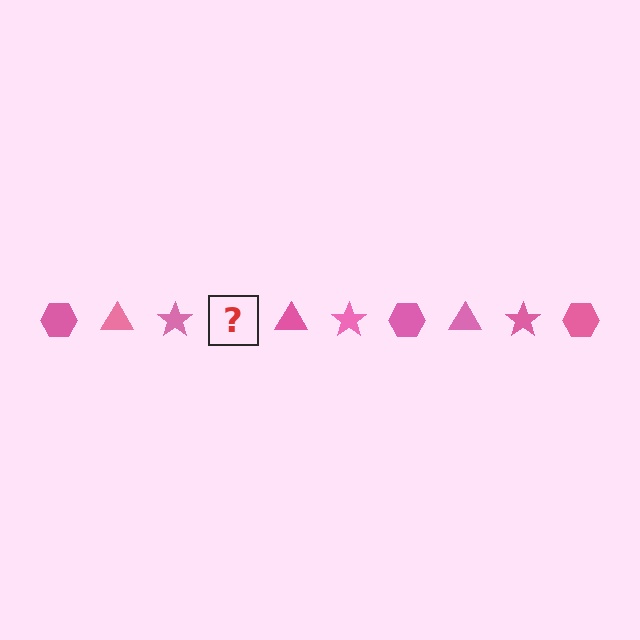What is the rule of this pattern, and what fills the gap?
The rule is that the pattern cycles through hexagon, triangle, star shapes in pink. The gap should be filled with a pink hexagon.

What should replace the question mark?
The question mark should be replaced with a pink hexagon.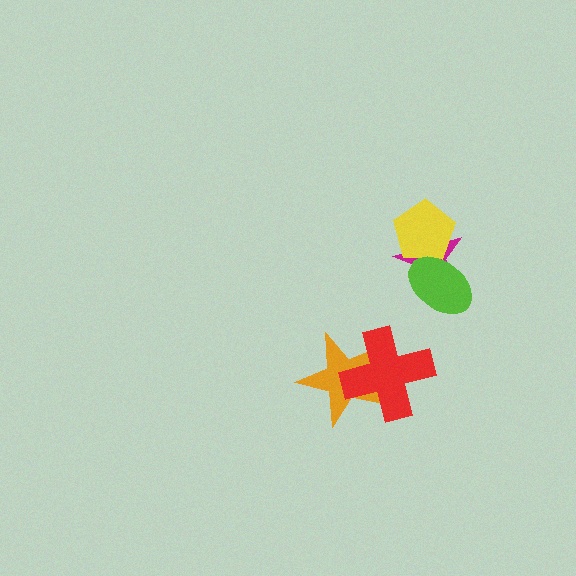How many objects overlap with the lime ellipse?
2 objects overlap with the lime ellipse.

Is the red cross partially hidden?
No, no other shape covers it.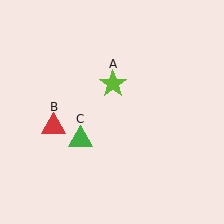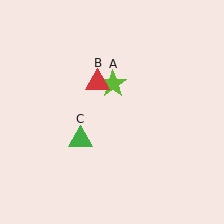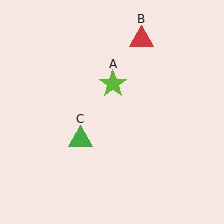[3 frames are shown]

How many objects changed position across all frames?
1 object changed position: red triangle (object B).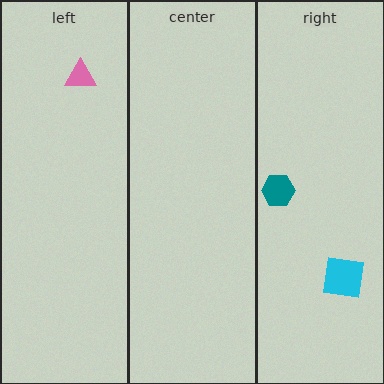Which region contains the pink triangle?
The left region.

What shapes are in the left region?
The pink triangle.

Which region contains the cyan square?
The right region.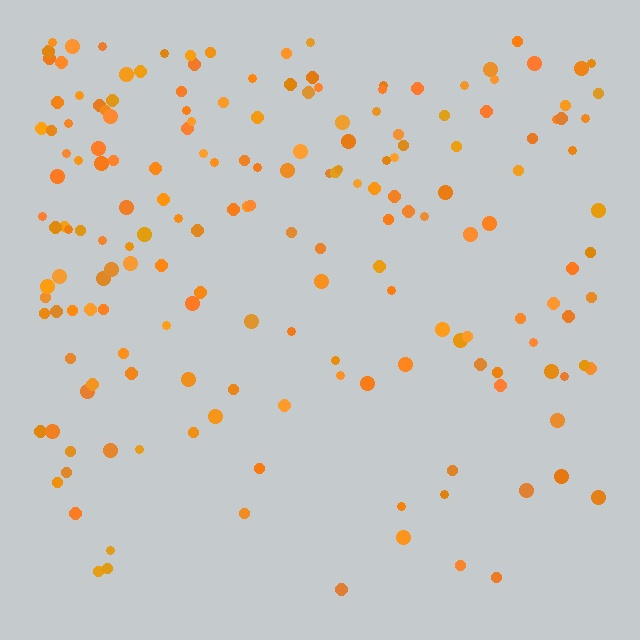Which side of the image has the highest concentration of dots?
The top.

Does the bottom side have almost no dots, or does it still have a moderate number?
Still a moderate number, just noticeably fewer than the top.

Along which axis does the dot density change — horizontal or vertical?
Vertical.